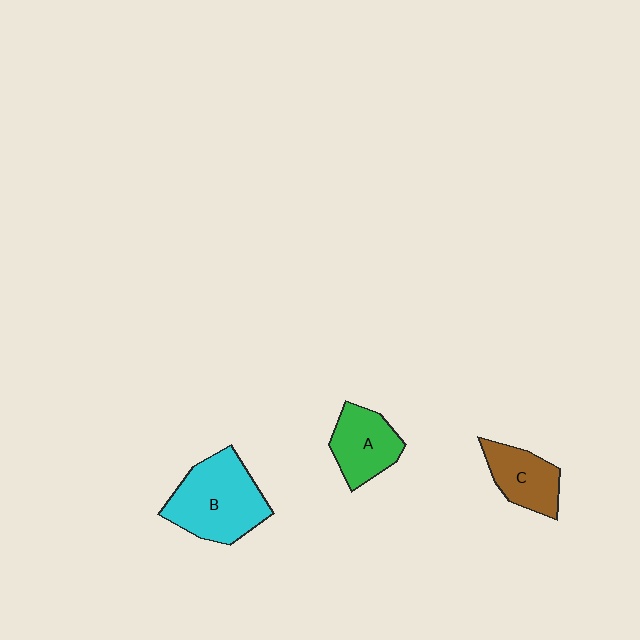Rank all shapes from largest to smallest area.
From largest to smallest: B (cyan), A (green), C (brown).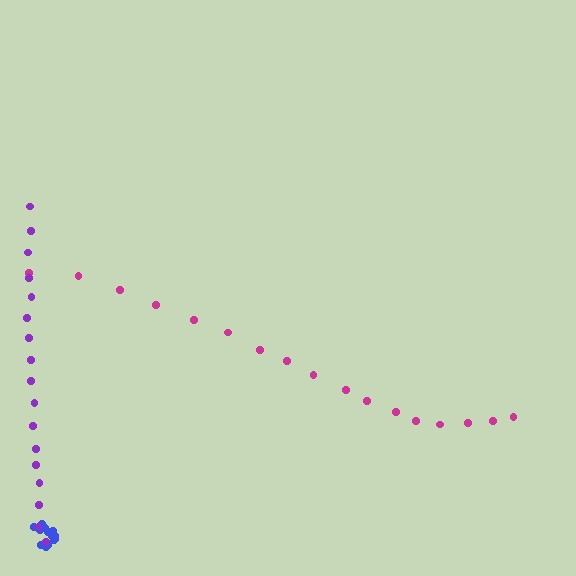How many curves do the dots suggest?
There are 3 distinct paths.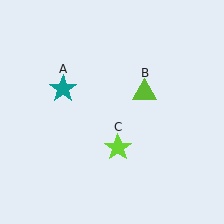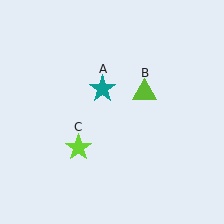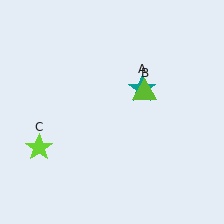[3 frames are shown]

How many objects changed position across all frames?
2 objects changed position: teal star (object A), lime star (object C).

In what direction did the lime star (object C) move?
The lime star (object C) moved left.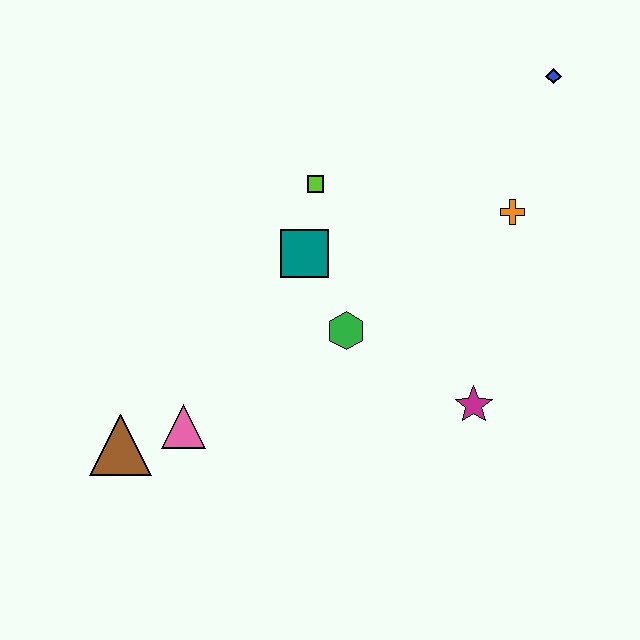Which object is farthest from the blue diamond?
The brown triangle is farthest from the blue diamond.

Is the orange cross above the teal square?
Yes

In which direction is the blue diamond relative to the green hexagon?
The blue diamond is above the green hexagon.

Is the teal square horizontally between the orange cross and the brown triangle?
Yes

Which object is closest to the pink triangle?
The brown triangle is closest to the pink triangle.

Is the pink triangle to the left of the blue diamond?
Yes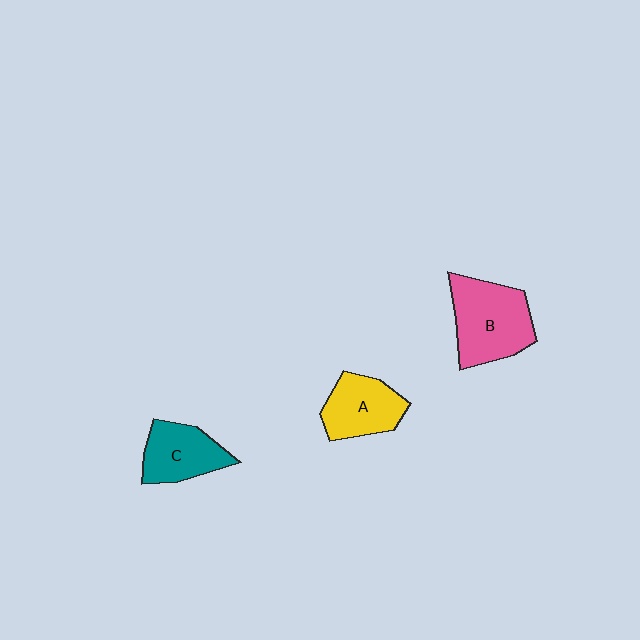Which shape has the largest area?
Shape B (pink).